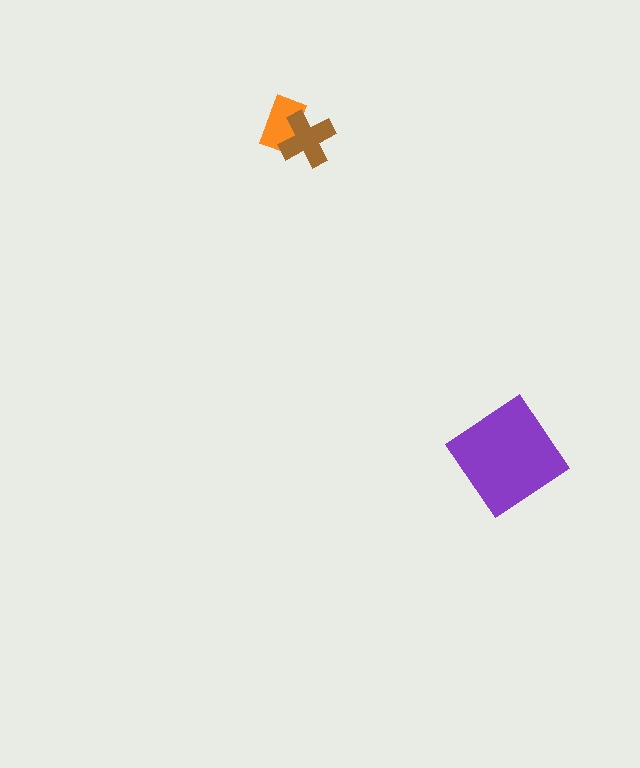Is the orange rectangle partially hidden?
Yes, it is partially covered by another shape.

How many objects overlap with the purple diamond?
0 objects overlap with the purple diamond.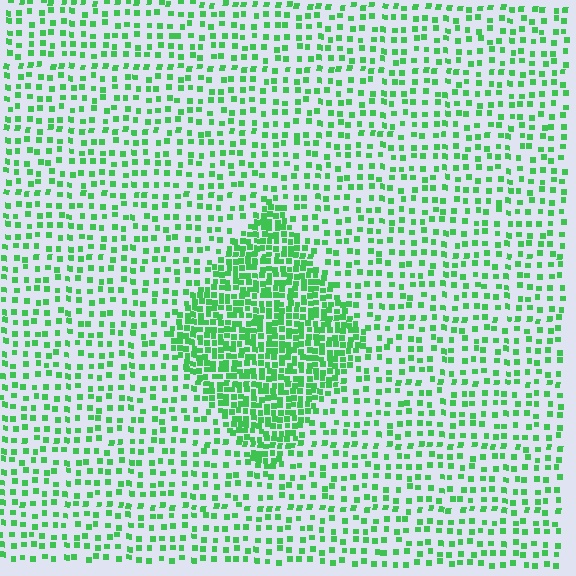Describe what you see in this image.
The image contains small green elements arranged at two different densities. A diamond-shaped region is visible where the elements are more densely packed than the surrounding area.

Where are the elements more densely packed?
The elements are more densely packed inside the diamond boundary.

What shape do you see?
I see a diamond.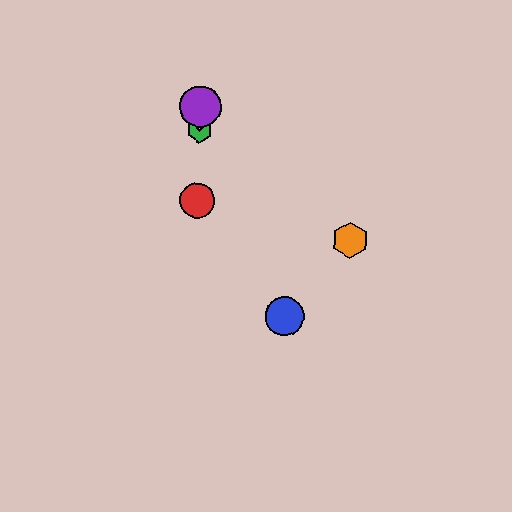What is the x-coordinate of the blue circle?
The blue circle is at x≈285.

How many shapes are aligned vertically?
4 shapes (the red circle, the green hexagon, the yellow diamond, the purple circle) are aligned vertically.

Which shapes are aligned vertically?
The red circle, the green hexagon, the yellow diamond, the purple circle are aligned vertically.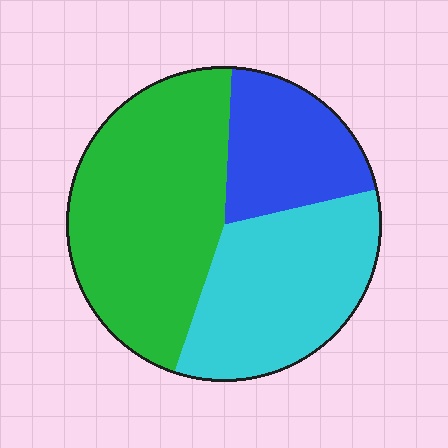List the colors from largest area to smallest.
From largest to smallest: green, cyan, blue.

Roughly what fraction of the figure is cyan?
Cyan covers roughly 35% of the figure.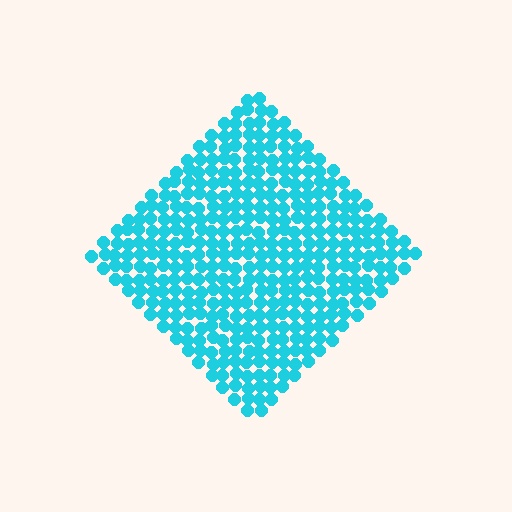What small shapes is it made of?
It is made of small circles.